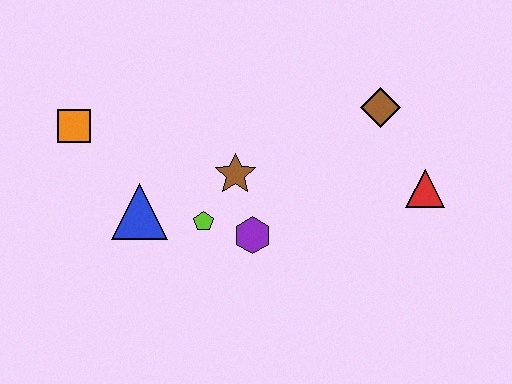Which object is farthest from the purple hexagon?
The orange square is farthest from the purple hexagon.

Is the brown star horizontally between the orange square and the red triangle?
Yes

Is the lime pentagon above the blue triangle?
No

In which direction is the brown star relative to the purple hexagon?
The brown star is above the purple hexagon.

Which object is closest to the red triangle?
The brown diamond is closest to the red triangle.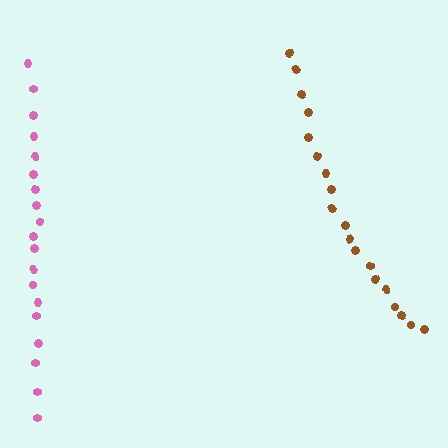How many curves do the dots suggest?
There are 2 distinct paths.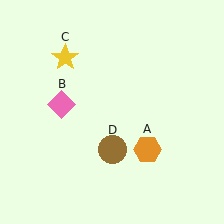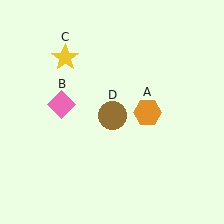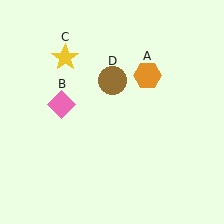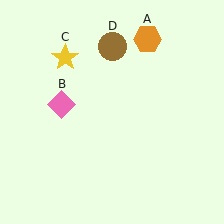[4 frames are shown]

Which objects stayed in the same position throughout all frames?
Pink diamond (object B) and yellow star (object C) remained stationary.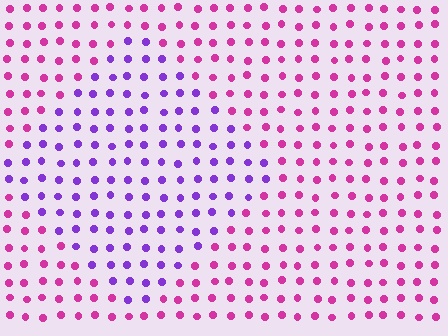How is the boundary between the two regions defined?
The boundary is defined purely by a slight shift in hue (about 49 degrees). Spacing, size, and orientation are identical on both sides.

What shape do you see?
I see a diamond.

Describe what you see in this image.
The image is filled with small magenta elements in a uniform arrangement. A diamond-shaped region is visible where the elements are tinted to a slightly different hue, forming a subtle color boundary.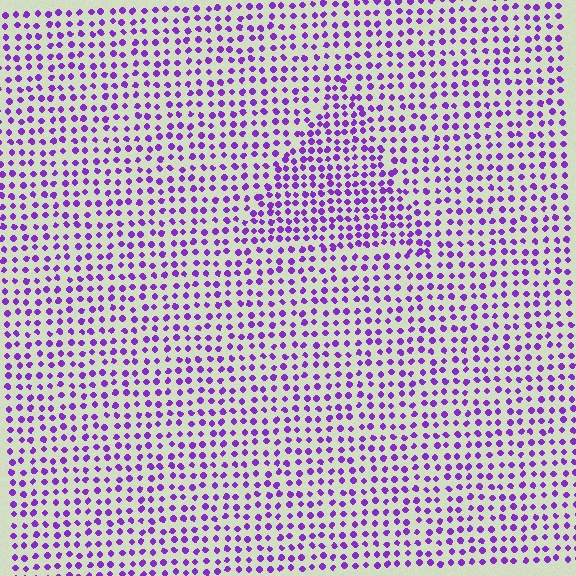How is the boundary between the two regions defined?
The boundary is defined by a change in element density (approximately 1.5x ratio). All elements are the same color, size, and shape.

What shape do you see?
I see a triangle.